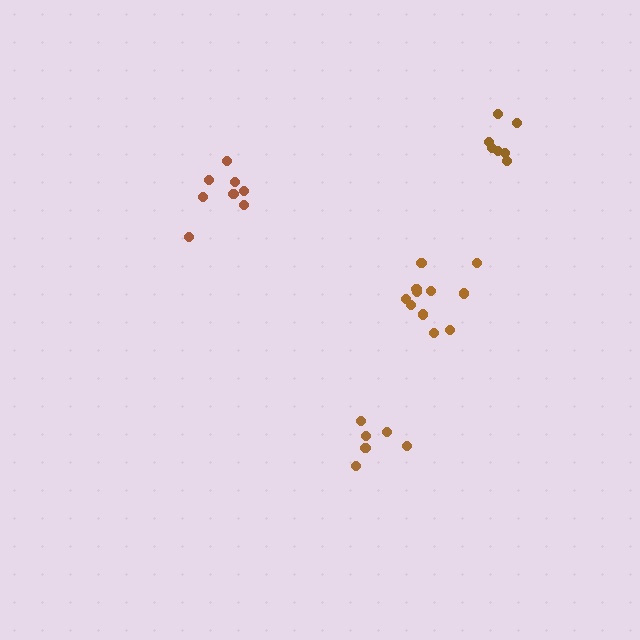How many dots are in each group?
Group 1: 6 dots, Group 2: 8 dots, Group 3: 11 dots, Group 4: 7 dots (32 total).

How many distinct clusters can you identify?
There are 4 distinct clusters.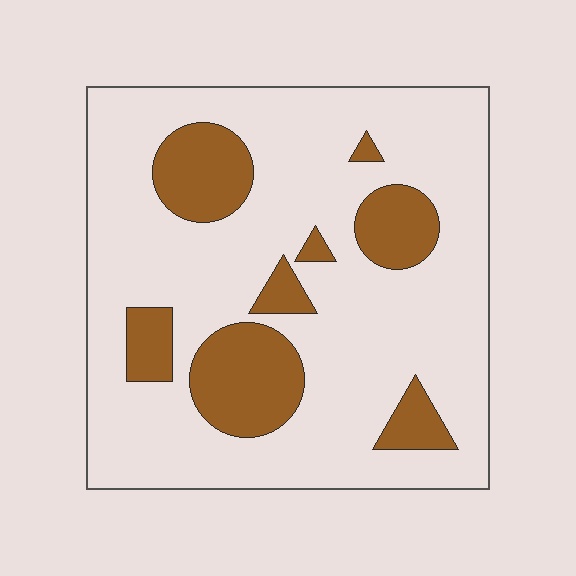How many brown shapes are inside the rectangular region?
8.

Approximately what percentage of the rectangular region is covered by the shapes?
Approximately 20%.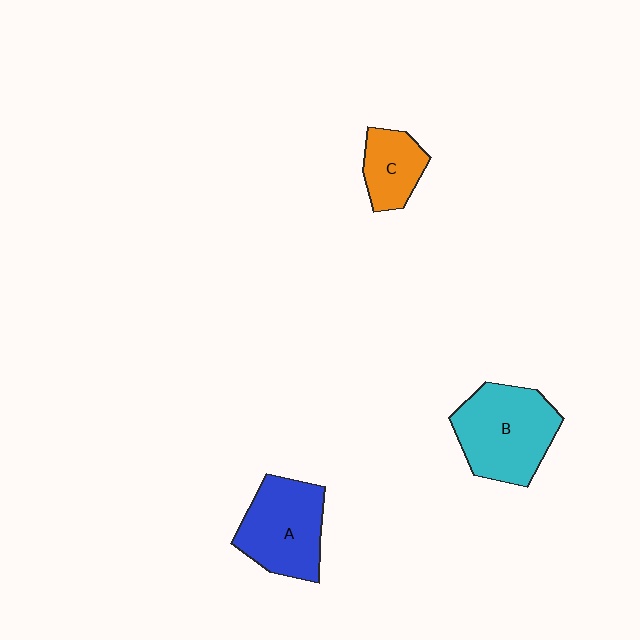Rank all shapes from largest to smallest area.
From largest to smallest: B (cyan), A (blue), C (orange).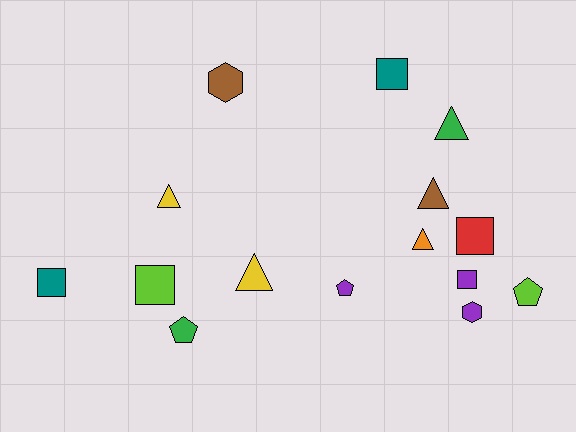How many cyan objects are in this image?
There are no cyan objects.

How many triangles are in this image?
There are 5 triangles.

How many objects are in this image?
There are 15 objects.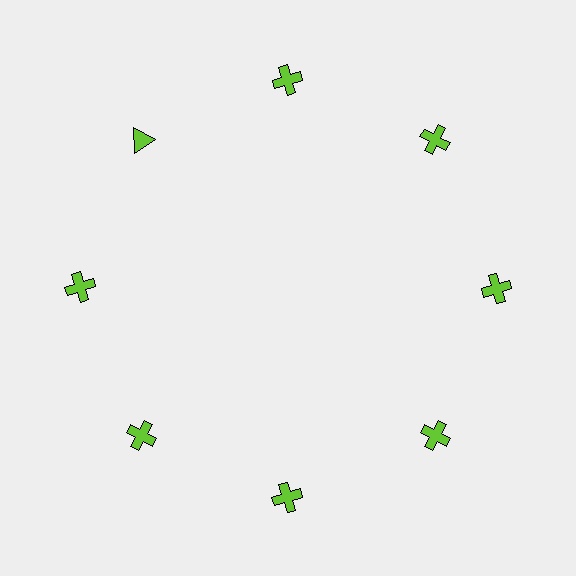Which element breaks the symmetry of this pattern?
The lime triangle at roughly the 10 o'clock position breaks the symmetry. All other shapes are lime crosses.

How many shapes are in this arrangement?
There are 8 shapes arranged in a ring pattern.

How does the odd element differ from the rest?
It has a different shape: triangle instead of cross.